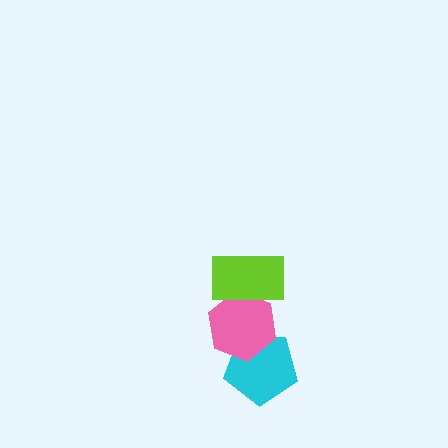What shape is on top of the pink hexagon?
The lime rectangle is on top of the pink hexagon.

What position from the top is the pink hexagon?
The pink hexagon is 2nd from the top.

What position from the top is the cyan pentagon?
The cyan pentagon is 3rd from the top.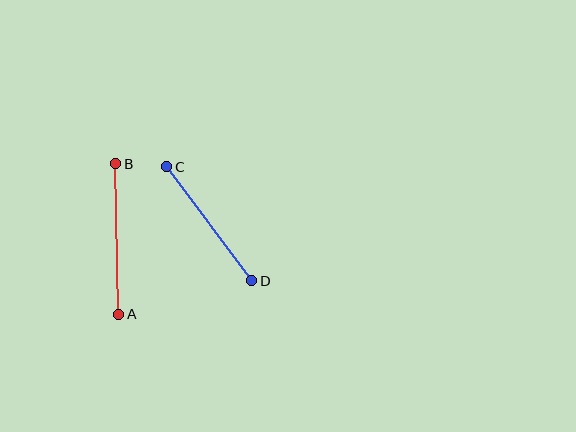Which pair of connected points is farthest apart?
Points A and B are farthest apart.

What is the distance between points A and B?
The distance is approximately 150 pixels.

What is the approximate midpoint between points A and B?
The midpoint is at approximately (117, 239) pixels.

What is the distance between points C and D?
The distance is approximately 142 pixels.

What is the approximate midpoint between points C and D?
The midpoint is at approximately (209, 224) pixels.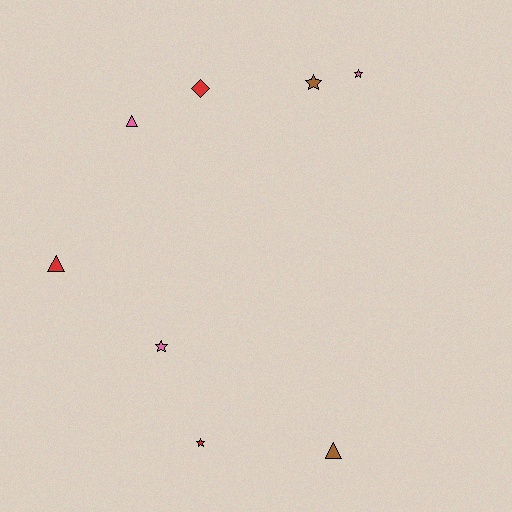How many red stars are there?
There is 1 red star.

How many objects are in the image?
There are 8 objects.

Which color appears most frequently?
Red, with 3 objects.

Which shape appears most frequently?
Star, with 4 objects.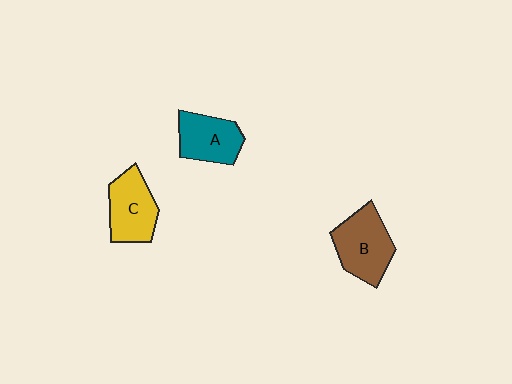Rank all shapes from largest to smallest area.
From largest to smallest: B (brown), C (yellow), A (teal).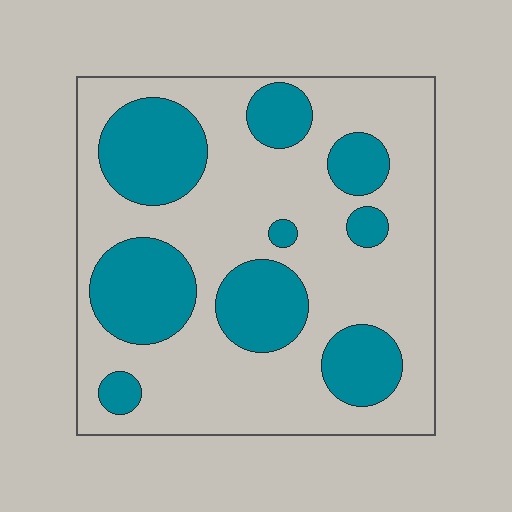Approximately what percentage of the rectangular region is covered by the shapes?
Approximately 30%.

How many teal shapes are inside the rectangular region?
9.